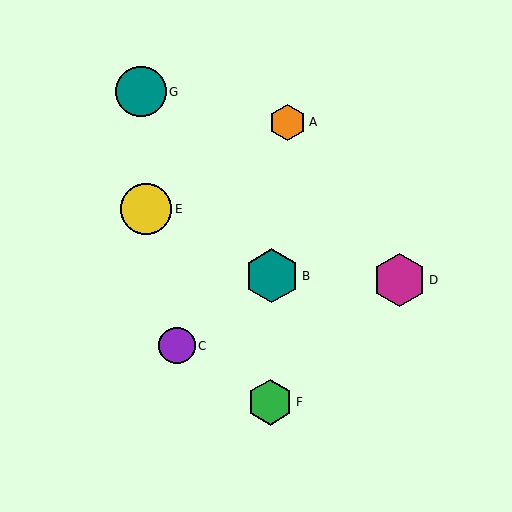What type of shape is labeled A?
Shape A is an orange hexagon.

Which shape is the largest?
The teal hexagon (labeled B) is the largest.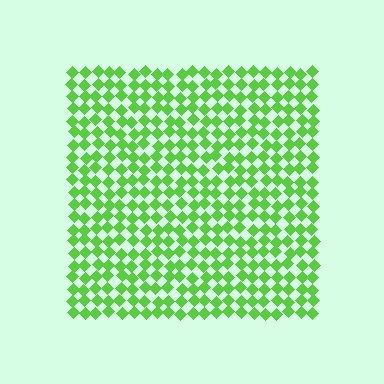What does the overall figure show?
The overall figure shows a square.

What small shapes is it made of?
It is made of small diamonds.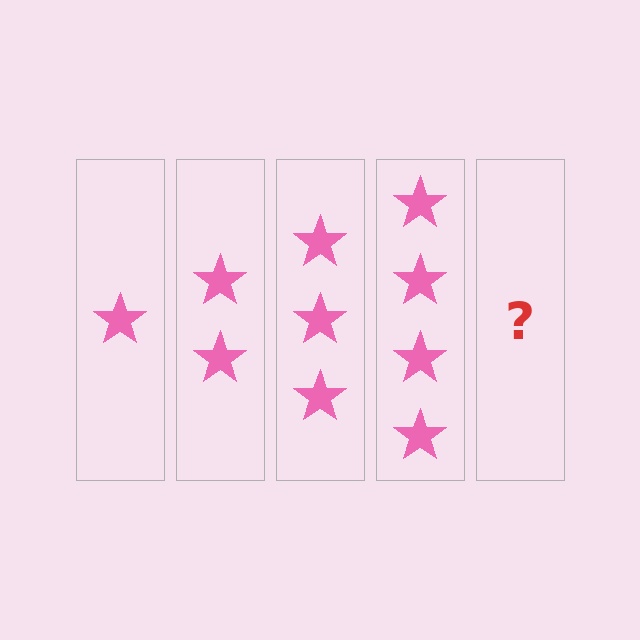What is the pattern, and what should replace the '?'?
The pattern is that each step adds one more star. The '?' should be 5 stars.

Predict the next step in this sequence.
The next step is 5 stars.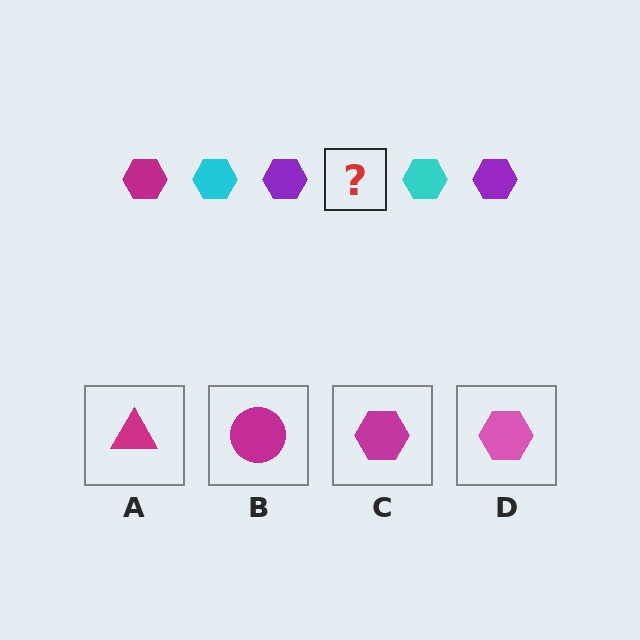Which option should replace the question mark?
Option C.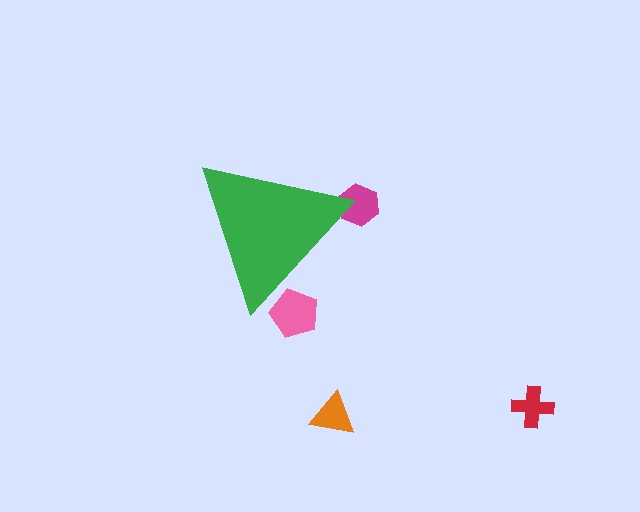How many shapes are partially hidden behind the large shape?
2 shapes are partially hidden.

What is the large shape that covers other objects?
A green triangle.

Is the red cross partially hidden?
No, the red cross is fully visible.